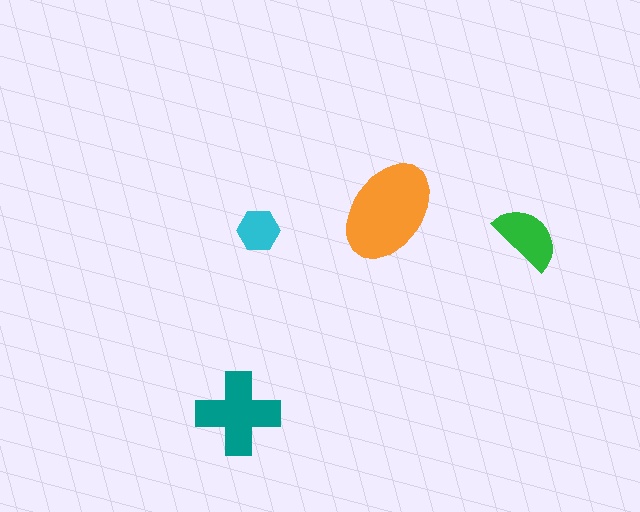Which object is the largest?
The orange ellipse.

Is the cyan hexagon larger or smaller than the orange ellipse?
Smaller.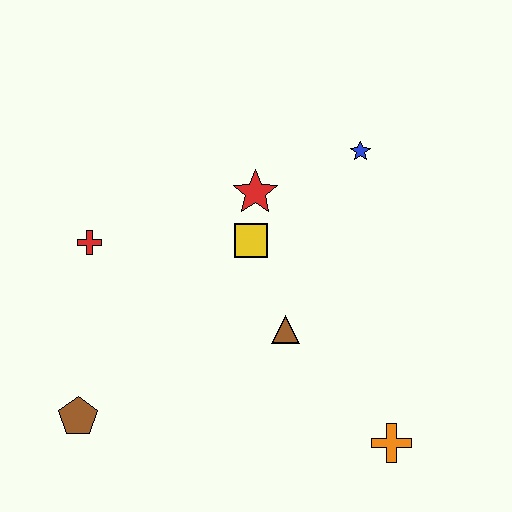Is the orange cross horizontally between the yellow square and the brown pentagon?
No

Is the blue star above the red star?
Yes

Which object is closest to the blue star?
The red star is closest to the blue star.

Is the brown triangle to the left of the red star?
No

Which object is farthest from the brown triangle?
The brown pentagon is farthest from the brown triangle.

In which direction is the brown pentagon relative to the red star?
The brown pentagon is below the red star.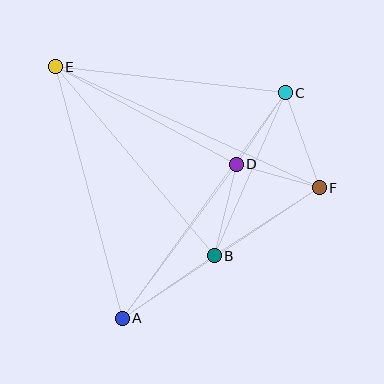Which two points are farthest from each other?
Points E and F are farthest from each other.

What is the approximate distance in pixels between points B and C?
The distance between B and C is approximately 178 pixels.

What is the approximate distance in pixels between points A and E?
The distance between A and E is approximately 260 pixels.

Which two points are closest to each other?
Points D and F are closest to each other.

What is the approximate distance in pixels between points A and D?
The distance between A and D is approximately 192 pixels.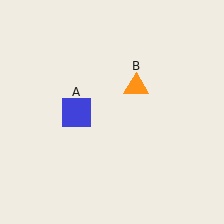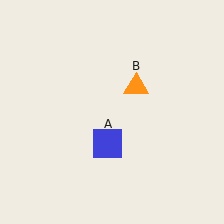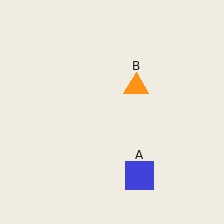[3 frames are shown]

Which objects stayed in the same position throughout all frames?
Orange triangle (object B) remained stationary.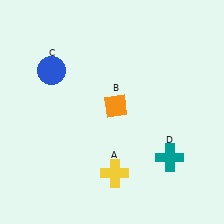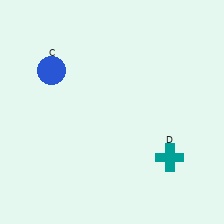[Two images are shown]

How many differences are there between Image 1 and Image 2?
There are 2 differences between the two images.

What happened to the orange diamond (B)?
The orange diamond (B) was removed in Image 2. It was in the top-right area of Image 1.